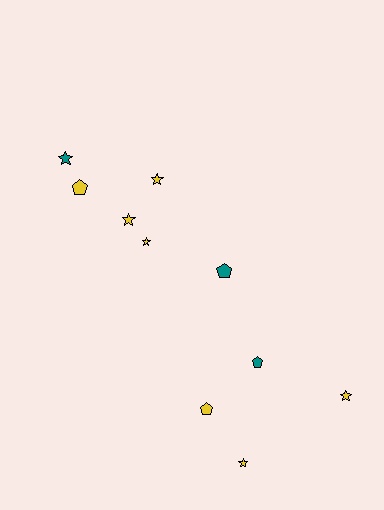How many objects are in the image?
There are 10 objects.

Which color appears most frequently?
Yellow, with 7 objects.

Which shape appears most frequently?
Star, with 6 objects.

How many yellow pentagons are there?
There are 2 yellow pentagons.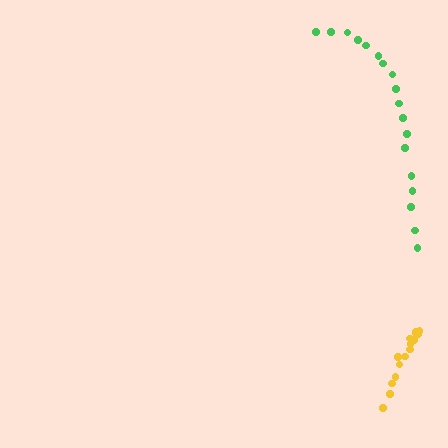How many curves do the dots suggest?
There are 2 distinct paths.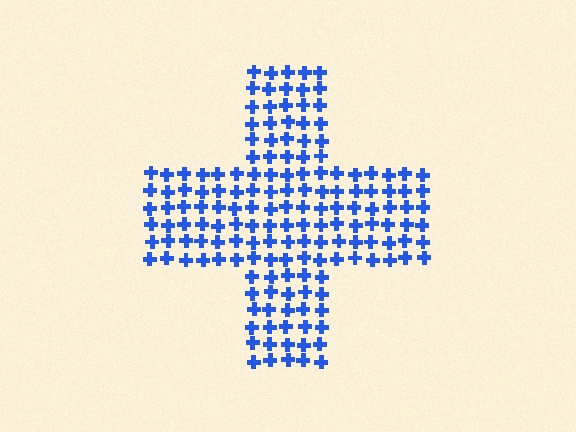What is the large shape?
The large shape is a cross.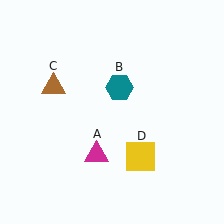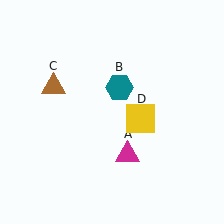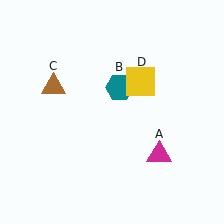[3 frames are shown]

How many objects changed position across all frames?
2 objects changed position: magenta triangle (object A), yellow square (object D).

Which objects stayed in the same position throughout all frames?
Teal hexagon (object B) and brown triangle (object C) remained stationary.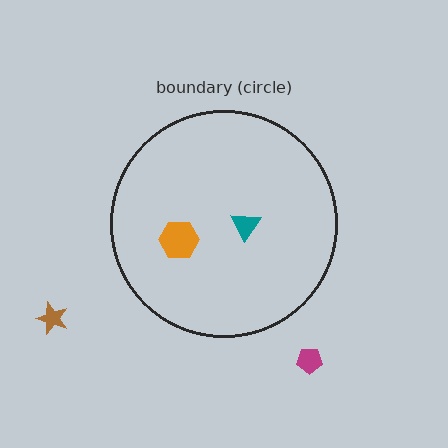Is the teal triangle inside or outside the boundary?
Inside.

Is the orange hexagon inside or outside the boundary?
Inside.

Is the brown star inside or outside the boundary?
Outside.